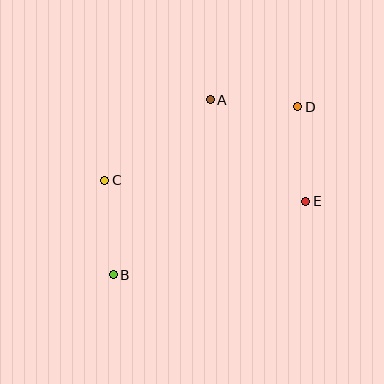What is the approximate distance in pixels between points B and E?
The distance between B and E is approximately 207 pixels.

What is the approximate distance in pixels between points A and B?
The distance between A and B is approximately 200 pixels.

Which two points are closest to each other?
Points A and D are closest to each other.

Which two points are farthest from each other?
Points B and D are farthest from each other.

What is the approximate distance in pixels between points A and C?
The distance between A and C is approximately 133 pixels.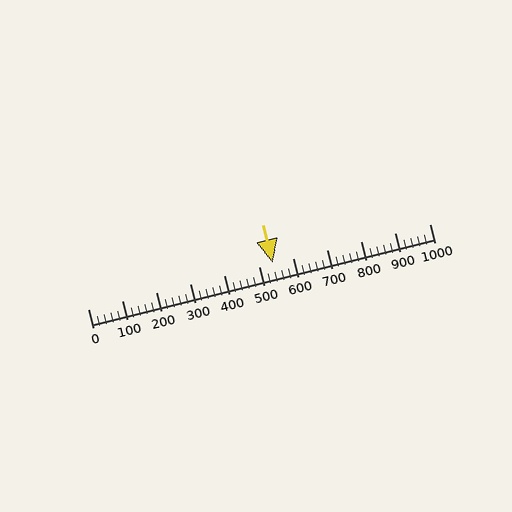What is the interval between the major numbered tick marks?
The major tick marks are spaced 100 units apart.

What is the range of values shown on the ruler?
The ruler shows values from 0 to 1000.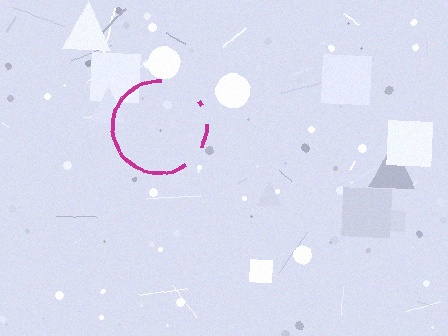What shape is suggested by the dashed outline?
The dashed outline suggests a circle.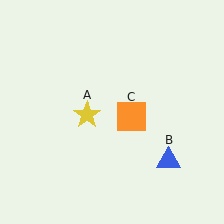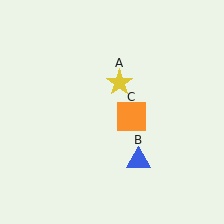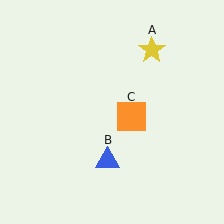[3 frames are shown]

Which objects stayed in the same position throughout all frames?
Orange square (object C) remained stationary.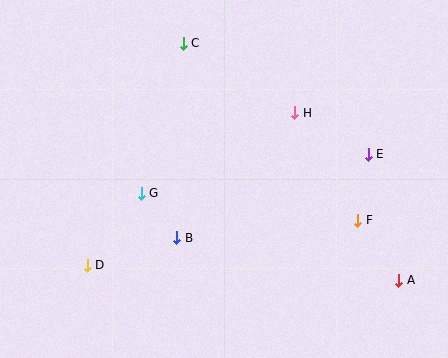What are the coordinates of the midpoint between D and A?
The midpoint between D and A is at (243, 273).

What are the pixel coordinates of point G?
Point G is at (141, 193).